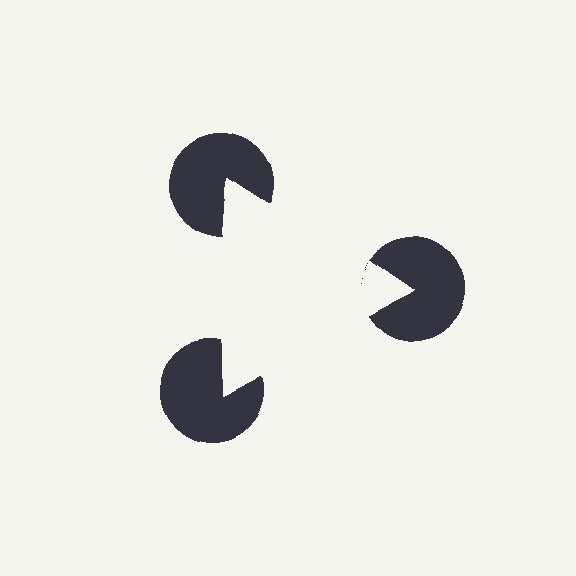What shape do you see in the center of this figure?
An illusory triangle — its edges are inferred from the aligned wedge cuts in the pac-man discs, not physically drawn.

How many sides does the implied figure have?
3 sides.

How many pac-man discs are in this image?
There are 3 — one at each vertex of the illusory triangle.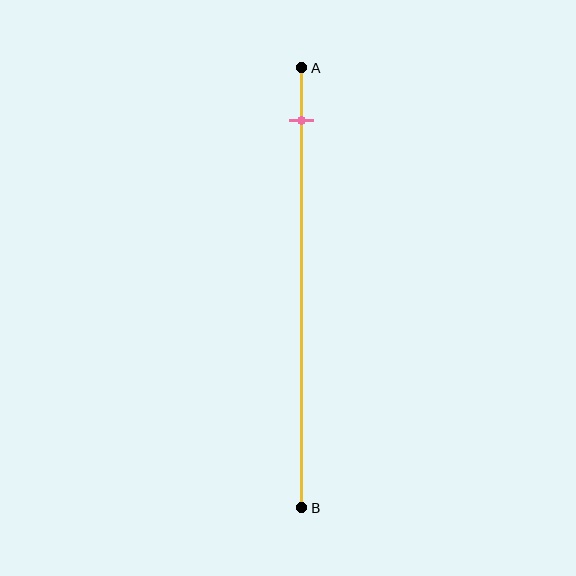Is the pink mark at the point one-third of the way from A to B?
No, the mark is at about 10% from A, not at the 33% one-third point.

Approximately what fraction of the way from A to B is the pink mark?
The pink mark is approximately 10% of the way from A to B.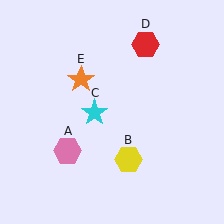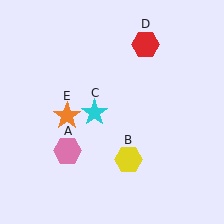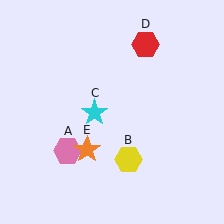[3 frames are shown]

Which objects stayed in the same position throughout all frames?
Pink hexagon (object A) and yellow hexagon (object B) and cyan star (object C) and red hexagon (object D) remained stationary.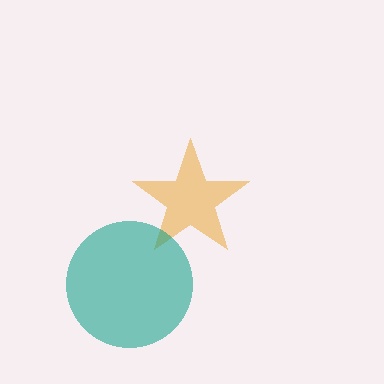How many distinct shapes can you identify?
There are 2 distinct shapes: an orange star, a teal circle.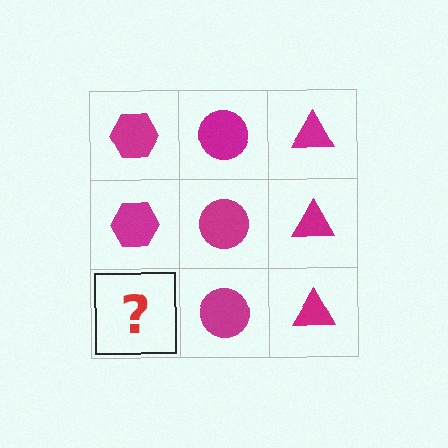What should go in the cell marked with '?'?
The missing cell should contain a magenta hexagon.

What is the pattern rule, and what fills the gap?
The rule is that each column has a consistent shape. The gap should be filled with a magenta hexagon.